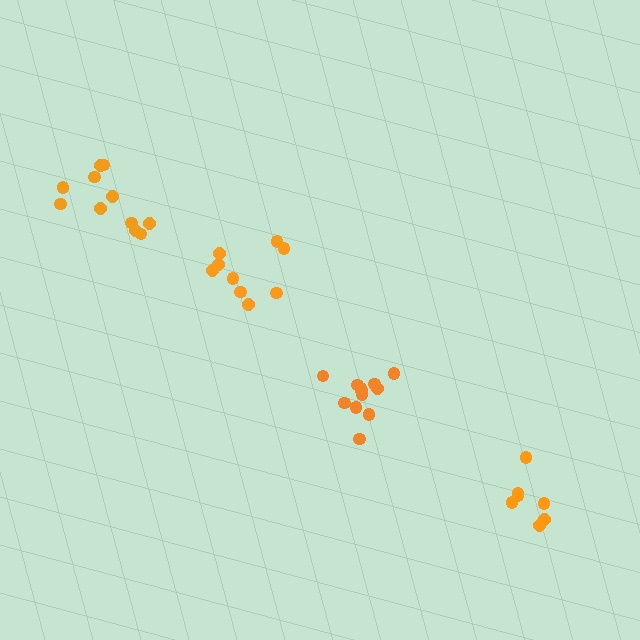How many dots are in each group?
Group 1: 12 dots, Group 2: 9 dots, Group 3: 11 dots, Group 4: 7 dots (39 total).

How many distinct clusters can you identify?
There are 4 distinct clusters.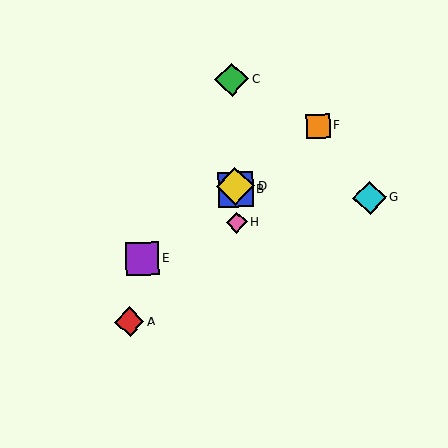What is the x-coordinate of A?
Object A is at x≈129.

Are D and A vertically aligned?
No, D is at x≈235 and A is at x≈129.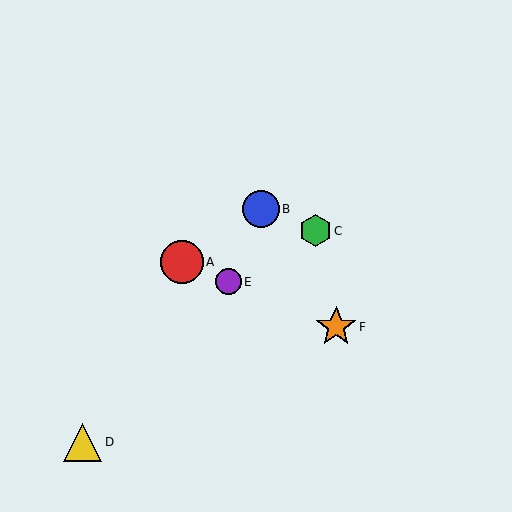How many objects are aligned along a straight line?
3 objects (A, E, F) are aligned along a straight line.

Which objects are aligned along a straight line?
Objects A, E, F are aligned along a straight line.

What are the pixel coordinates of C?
Object C is at (315, 231).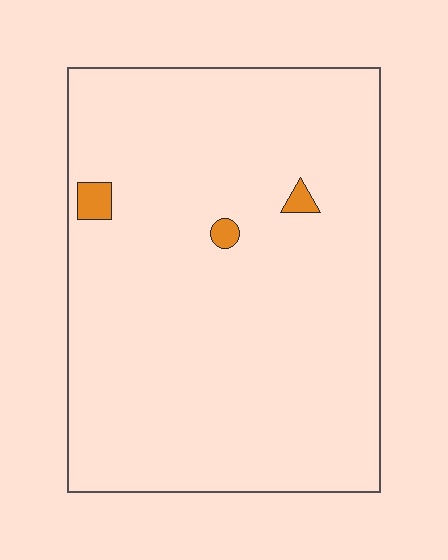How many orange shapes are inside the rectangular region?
3.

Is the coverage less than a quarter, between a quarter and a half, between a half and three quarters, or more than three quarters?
Less than a quarter.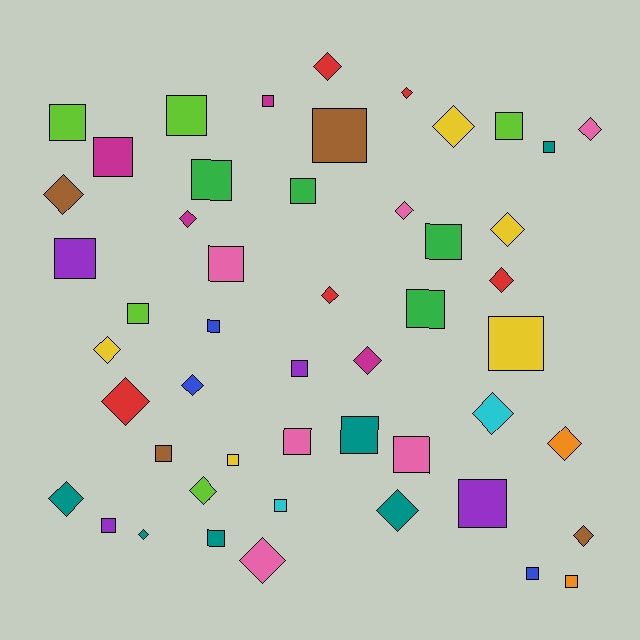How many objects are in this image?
There are 50 objects.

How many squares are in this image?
There are 28 squares.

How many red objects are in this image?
There are 5 red objects.